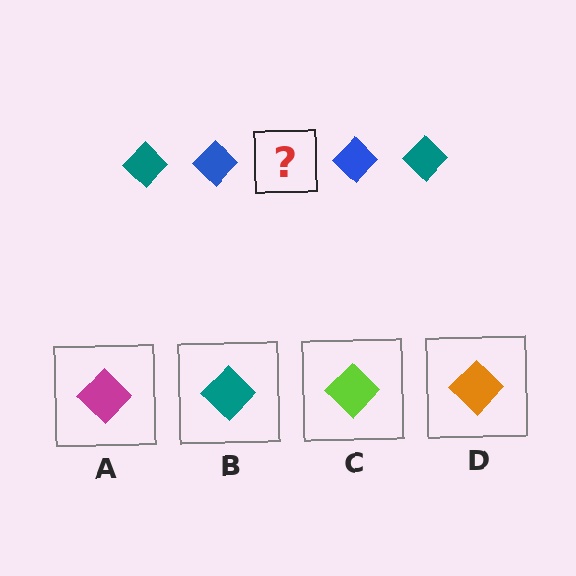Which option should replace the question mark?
Option B.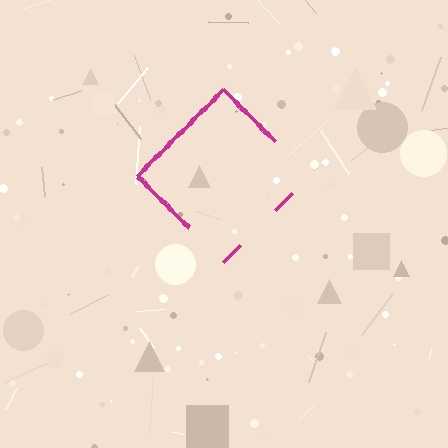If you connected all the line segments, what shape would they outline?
They would outline a diamond.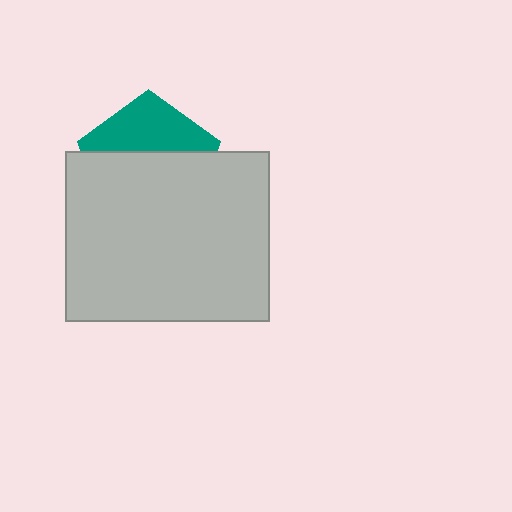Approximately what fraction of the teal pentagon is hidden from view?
Roughly 62% of the teal pentagon is hidden behind the light gray rectangle.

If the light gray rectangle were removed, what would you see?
You would see the complete teal pentagon.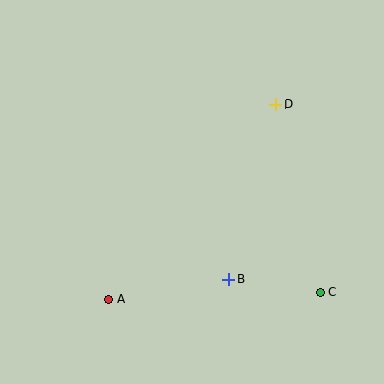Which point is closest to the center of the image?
Point B at (229, 279) is closest to the center.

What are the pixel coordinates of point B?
Point B is at (229, 279).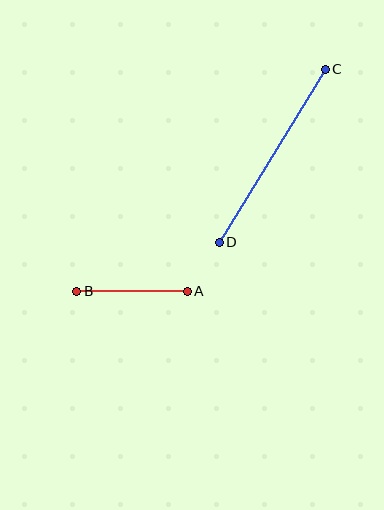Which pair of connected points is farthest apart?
Points C and D are farthest apart.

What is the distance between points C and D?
The distance is approximately 203 pixels.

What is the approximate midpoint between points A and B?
The midpoint is at approximately (132, 291) pixels.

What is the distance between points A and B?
The distance is approximately 111 pixels.